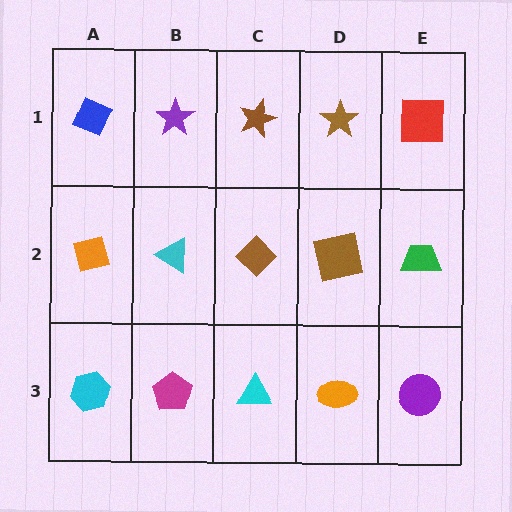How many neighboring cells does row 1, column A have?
2.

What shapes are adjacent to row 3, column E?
A green trapezoid (row 2, column E), an orange ellipse (row 3, column D).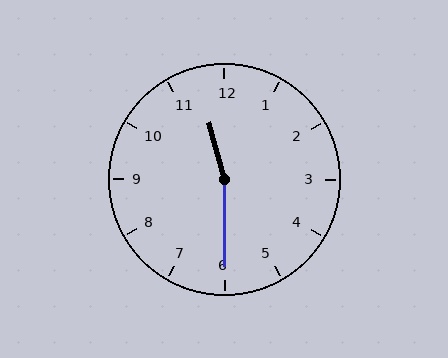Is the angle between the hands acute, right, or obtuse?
It is obtuse.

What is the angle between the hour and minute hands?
Approximately 165 degrees.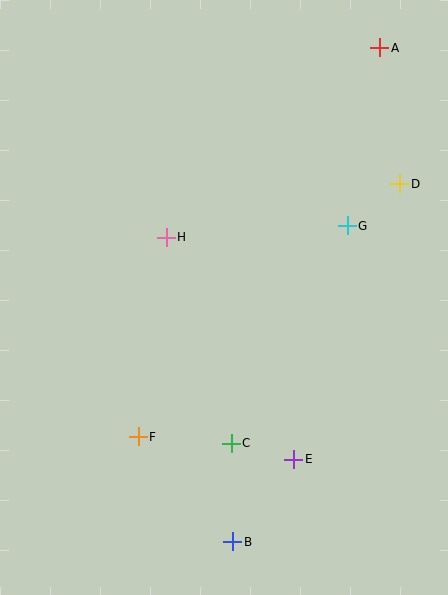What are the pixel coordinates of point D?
Point D is at (400, 184).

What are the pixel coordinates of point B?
Point B is at (233, 542).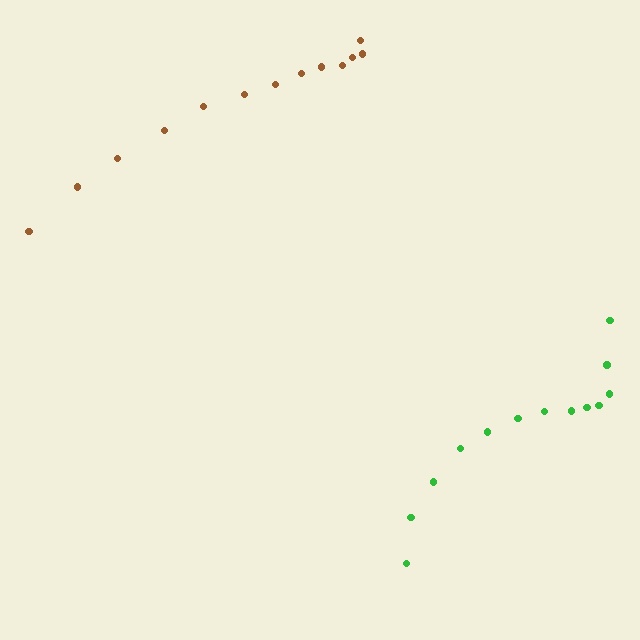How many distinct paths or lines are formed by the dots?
There are 2 distinct paths.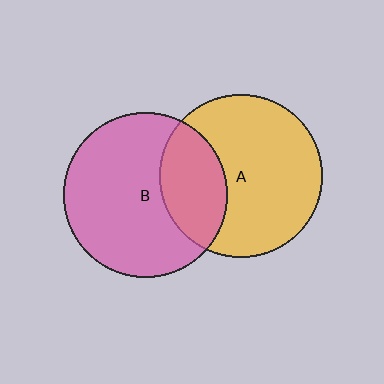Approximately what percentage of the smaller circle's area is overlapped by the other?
Approximately 30%.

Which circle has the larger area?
Circle B (pink).